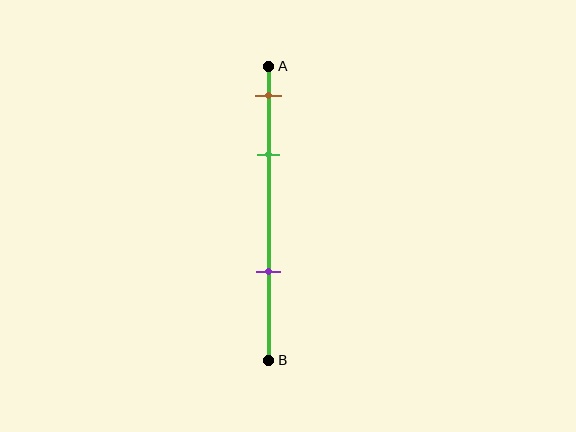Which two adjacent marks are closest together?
The brown and green marks are the closest adjacent pair.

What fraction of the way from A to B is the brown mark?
The brown mark is approximately 10% (0.1) of the way from A to B.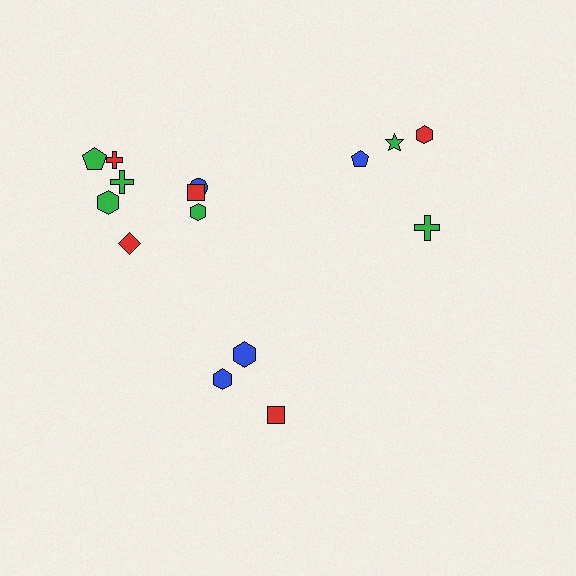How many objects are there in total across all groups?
There are 15 objects.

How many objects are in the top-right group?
There are 4 objects.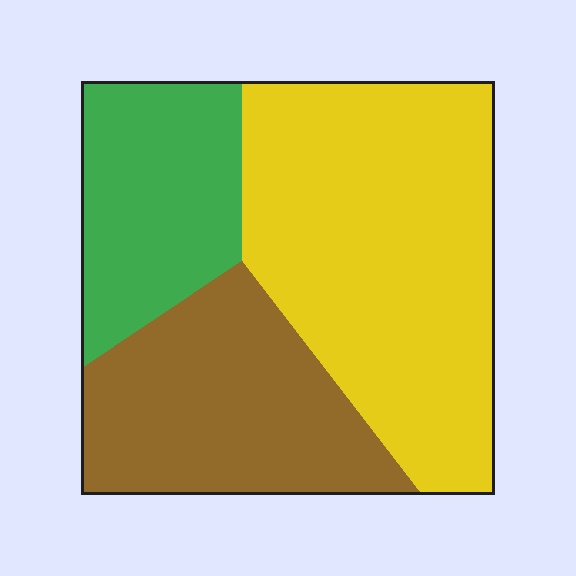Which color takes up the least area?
Green, at roughly 20%.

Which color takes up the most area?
Yellow, at roughly 50%.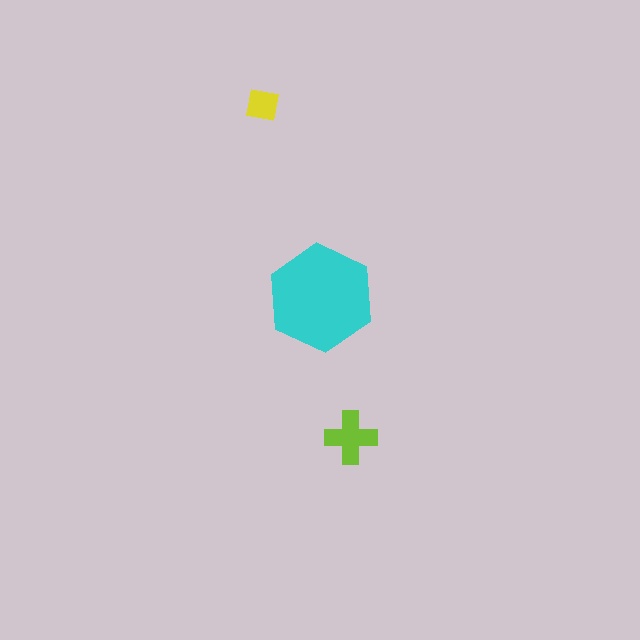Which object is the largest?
The cyan hexagon.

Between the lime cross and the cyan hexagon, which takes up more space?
The cyan hexagon.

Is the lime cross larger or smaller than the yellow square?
Larger.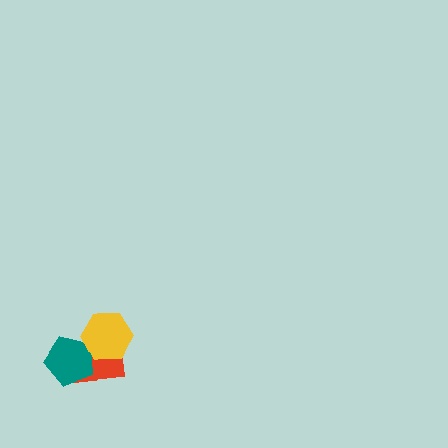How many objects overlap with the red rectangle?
2 objects overlap with the red rectangle.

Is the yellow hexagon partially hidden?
No, no other shape covers it.